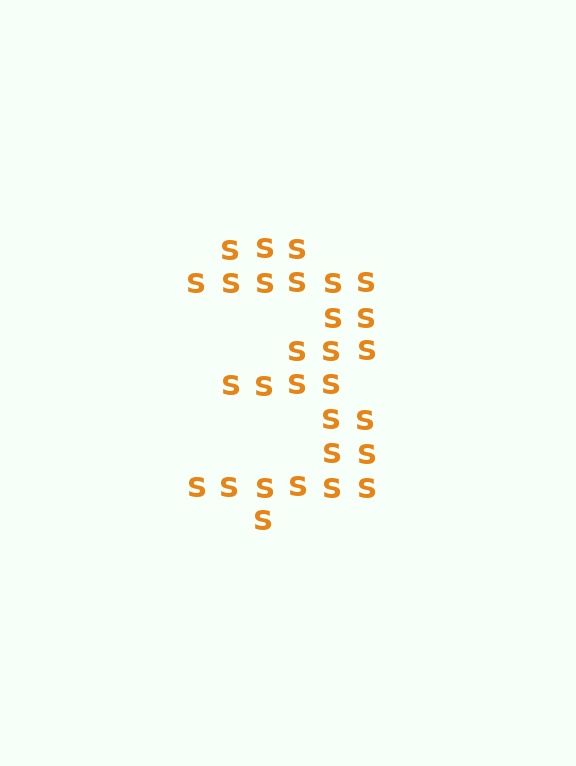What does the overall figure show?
The overall figure shows the digit 3.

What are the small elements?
The small elements are letter S's.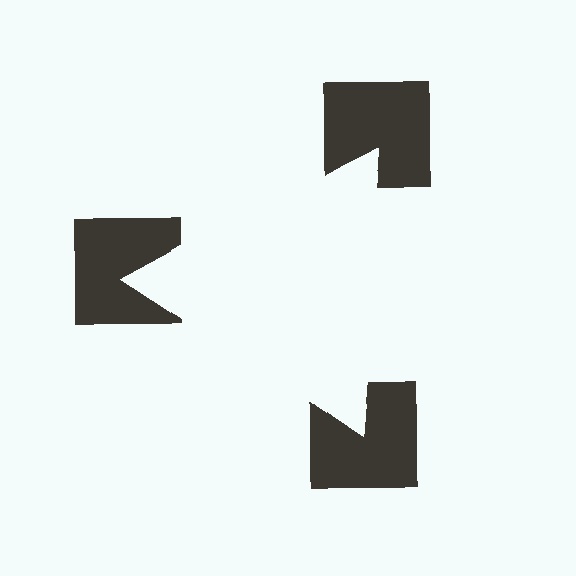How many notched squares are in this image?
There are 3 — one at each vertex of the illusory triangle.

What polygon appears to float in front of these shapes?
An illusory triangle — its edges are inferred from the aligned wedge cuts in the notched squares, not physically drawn.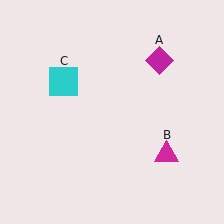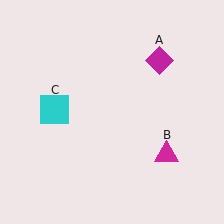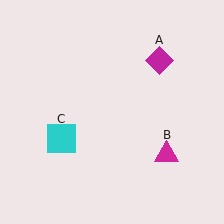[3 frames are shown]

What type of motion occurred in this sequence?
The cyan square (object C) rotated counterclockwise around the center of the scene.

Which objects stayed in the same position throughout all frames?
Magenta diamond (object A) and magenta triangle (object B) remained stationary.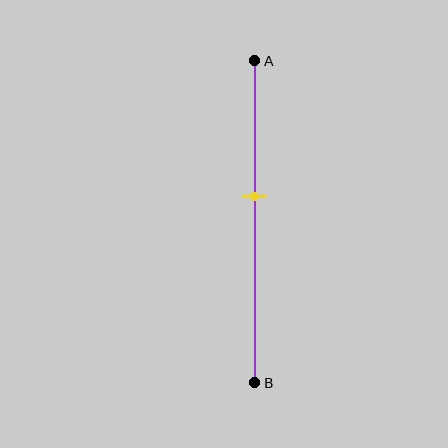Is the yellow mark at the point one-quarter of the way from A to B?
No, the mark is at about 40% from A, not at the 25% one-quarter point.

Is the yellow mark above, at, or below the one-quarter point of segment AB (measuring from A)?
The yellow mark is below the one-quarter point of segment AB.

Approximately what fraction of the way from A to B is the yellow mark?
The yellow mark is approximately 40% of the way from A to B.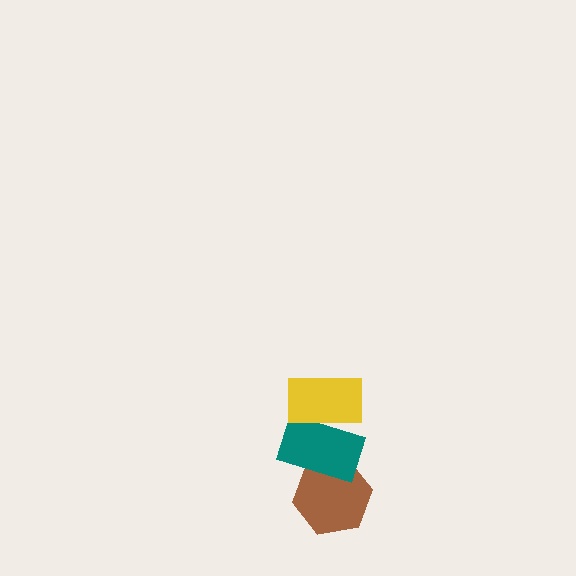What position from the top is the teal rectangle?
The teal rectangle is 2nd from the top.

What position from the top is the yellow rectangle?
The yellow rectangle is 1st from the top.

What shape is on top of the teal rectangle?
The yellow rectangle is on top of the teal rectangle.